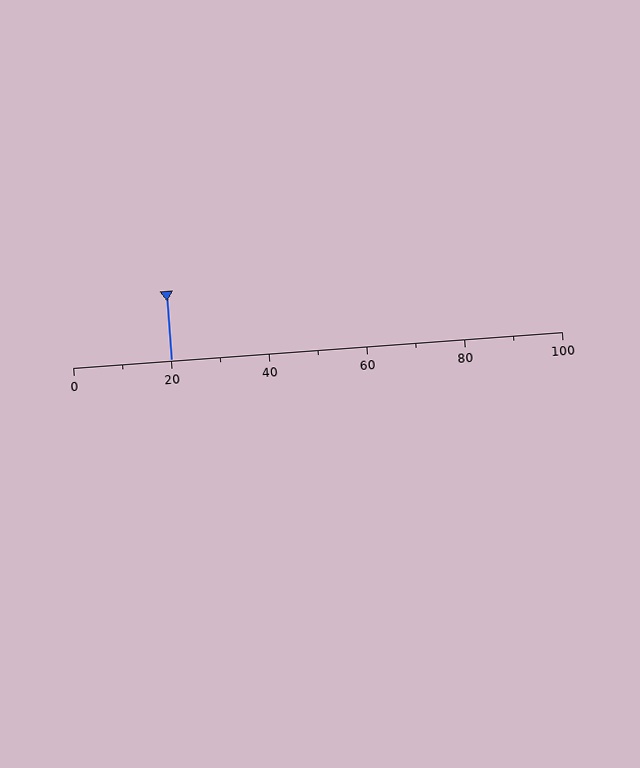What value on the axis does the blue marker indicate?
The marker indicates approximately 20.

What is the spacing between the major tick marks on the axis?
The major ticks are spaced 20 apart.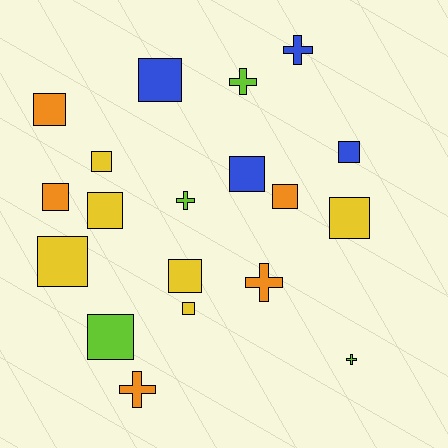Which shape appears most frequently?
Square, with 13 objects.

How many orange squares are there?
There are 3 orange squares.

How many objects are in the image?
There are 19 objects.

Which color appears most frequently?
Yellow, with 6 objects.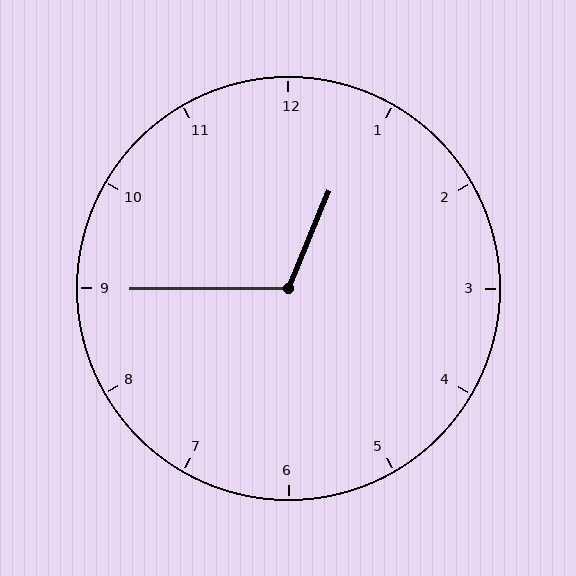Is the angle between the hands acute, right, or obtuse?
It is obtuse.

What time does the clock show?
12:45.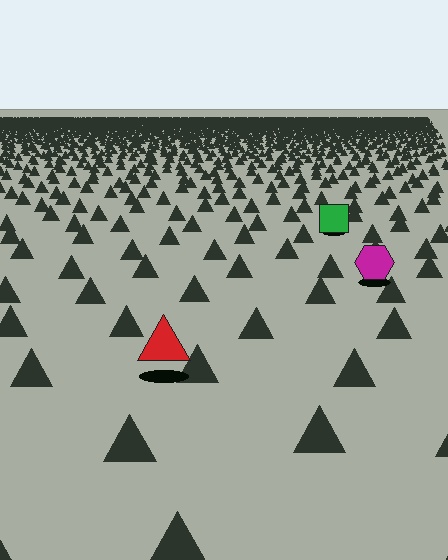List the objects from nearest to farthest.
From nearest to farthest: the red triangle, the magenta hexagon, the green square.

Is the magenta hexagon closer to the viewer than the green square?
Yes. The magenta hexagon is closer — you can tell from the texture gradient: the ground texture is coarser near it.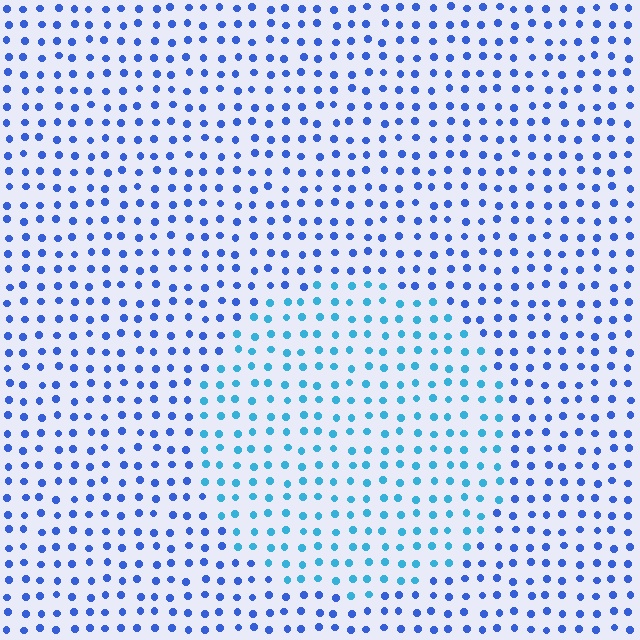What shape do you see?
I see a circle.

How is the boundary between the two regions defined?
The boundary is defined purely by a slight shift in hue (about 31 degrees). Spacing, size, and orientation are identical on both sides.